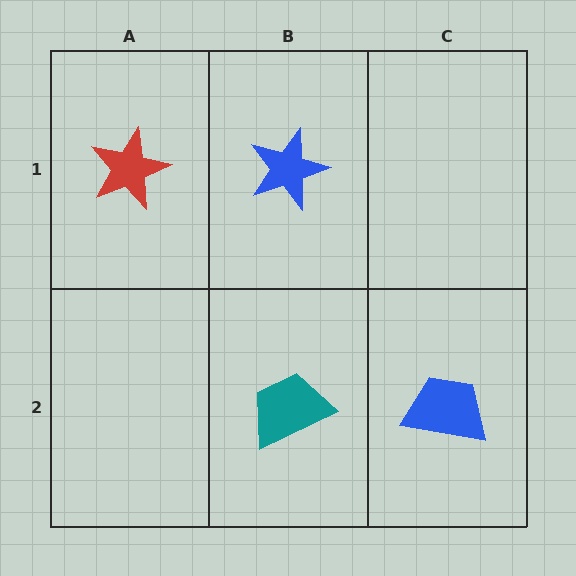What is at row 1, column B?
A blue star.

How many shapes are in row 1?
2 shapes.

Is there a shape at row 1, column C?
No, that cell is empty.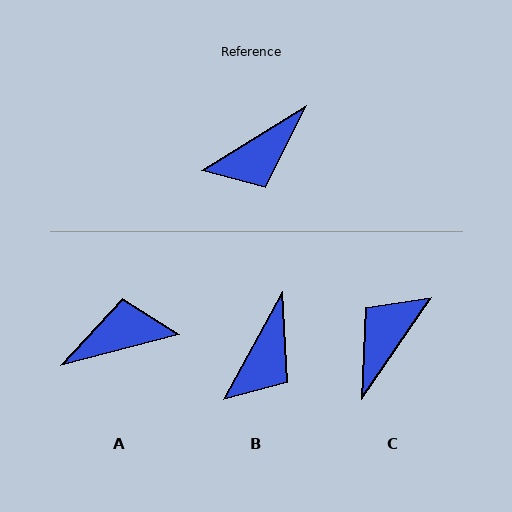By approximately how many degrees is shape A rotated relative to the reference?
Approximately 163 degrees counter-clockwise.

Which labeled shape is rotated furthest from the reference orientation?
A, about 163 degrees away.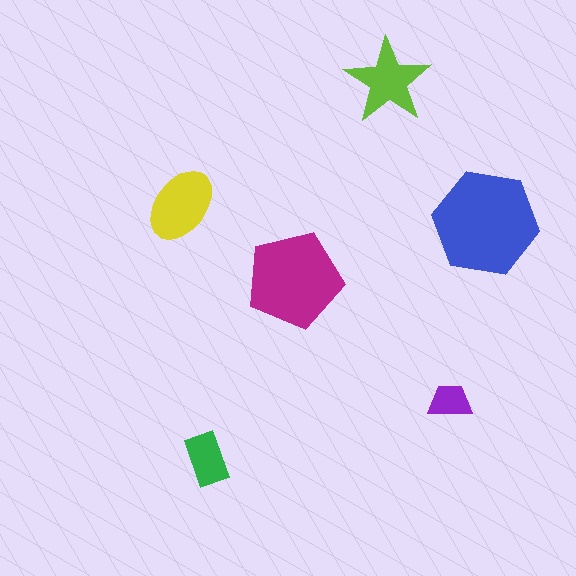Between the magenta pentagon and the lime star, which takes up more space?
The magenta pentagon.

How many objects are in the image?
There are 6 objects in the image.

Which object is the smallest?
The purple trapezoid.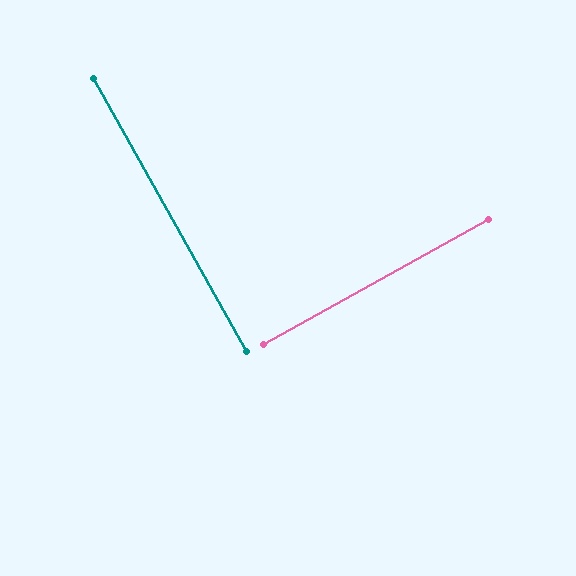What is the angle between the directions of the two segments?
Approximately 90 degrees.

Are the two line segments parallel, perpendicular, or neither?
Perpendicular — they meet at approximately 90°.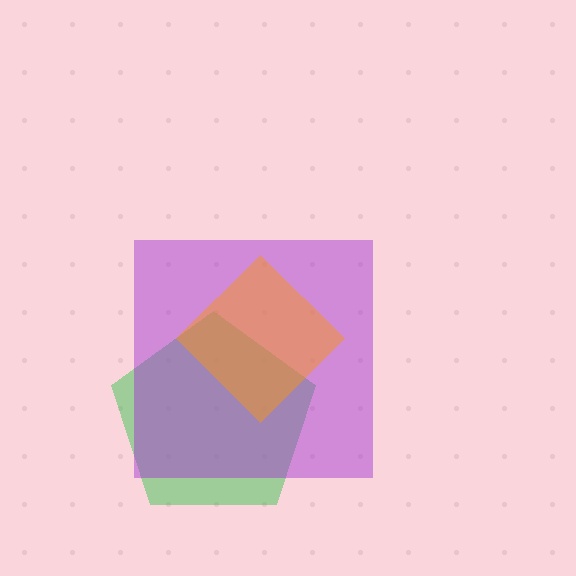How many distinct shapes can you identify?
There are 3 distinct shapes: a green pentagon, a purple square, an orange diamond.